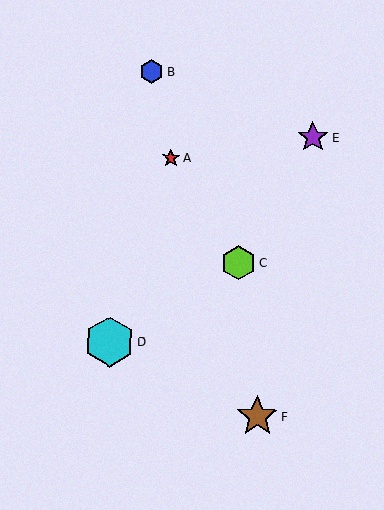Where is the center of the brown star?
The center of the brown star is at (257, 416).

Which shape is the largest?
The cyan hexagon (labeled D) is the largest.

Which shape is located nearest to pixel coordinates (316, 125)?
The purple star (labeled E) at (313, 137) is nearest to that location.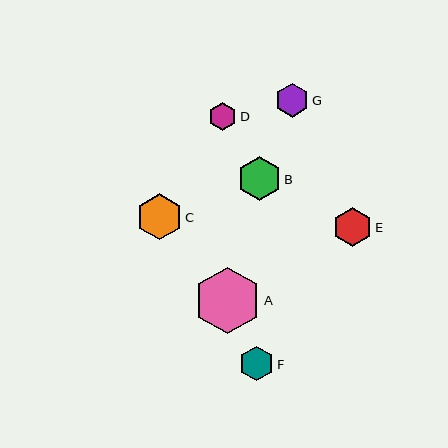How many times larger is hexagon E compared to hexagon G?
Hexagon E is approximately 1.2 times the size of hexagon G.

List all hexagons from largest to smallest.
From largest to smallest: A, C, B, E, F, G, D.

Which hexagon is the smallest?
Hexagon D is the smallest with a size of approximately 28 pixels.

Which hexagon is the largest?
Hexagon A is the largest with a size of approximately 67 pixels.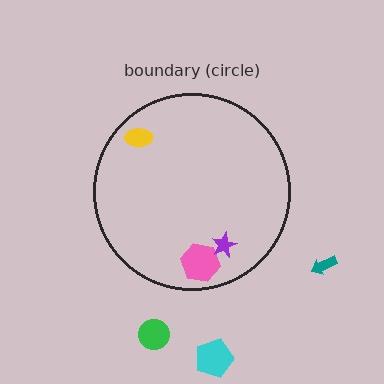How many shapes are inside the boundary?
3 inside, 3 outside.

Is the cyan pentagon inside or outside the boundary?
Outside.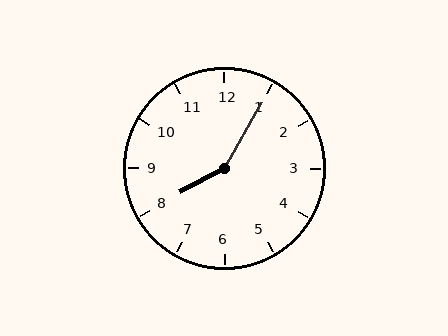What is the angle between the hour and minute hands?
Approximately 148 degrees.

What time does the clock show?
8:05.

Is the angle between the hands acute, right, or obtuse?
It is obtuse.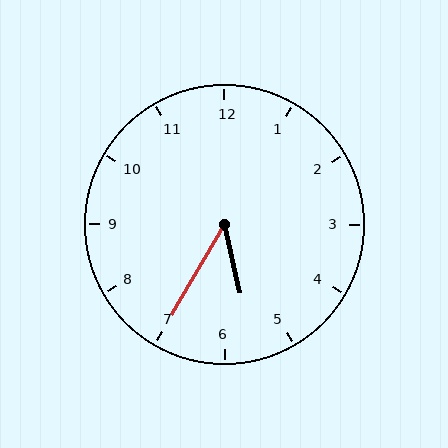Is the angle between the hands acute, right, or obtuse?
It is acute.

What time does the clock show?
5:35.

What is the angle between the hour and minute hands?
Approximately 42 degrees.